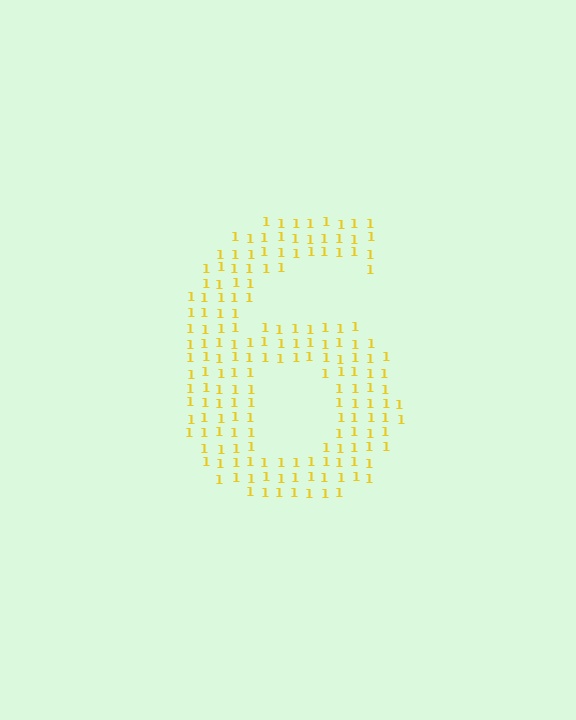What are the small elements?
The small elements are digit 1's.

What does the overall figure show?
The overall figure shows the digit 6.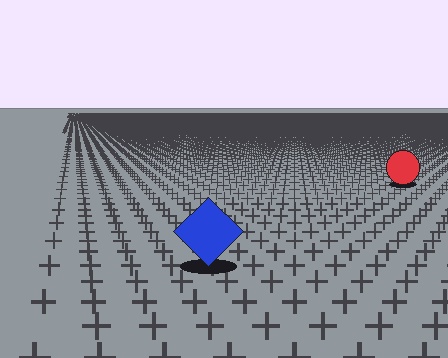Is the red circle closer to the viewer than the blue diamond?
No. The blue diamond is closer — you can tell from the texture gradient: the ground texture is coarser near it.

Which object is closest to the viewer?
The blue diamond is closest. The texture marks near it are larger and more spread out.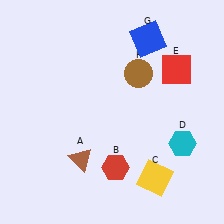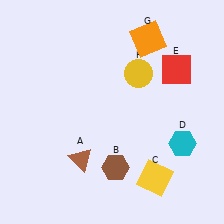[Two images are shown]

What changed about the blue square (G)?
In Image 1, G is blue. In Image 2, it changed to orange.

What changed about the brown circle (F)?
In Image 1, F is brown. In Image 2, it changed to yellow.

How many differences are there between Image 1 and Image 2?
There are 3 differences between the two images.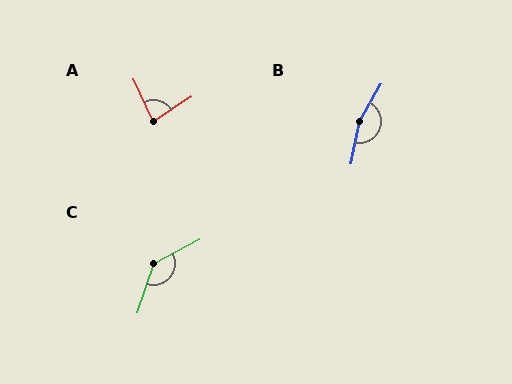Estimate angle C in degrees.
Approximately 137 degrees.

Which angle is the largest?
B, at approximately 161 degrees.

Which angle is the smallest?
A, at approximately 81 degrees.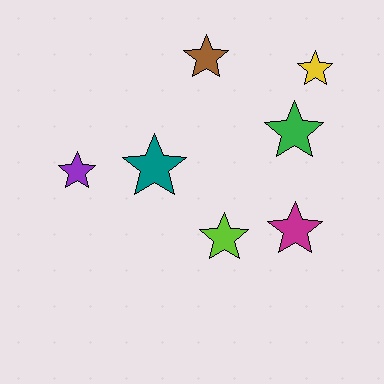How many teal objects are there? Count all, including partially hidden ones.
There is 1 teal object.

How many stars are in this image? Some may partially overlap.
There are 7 stars.